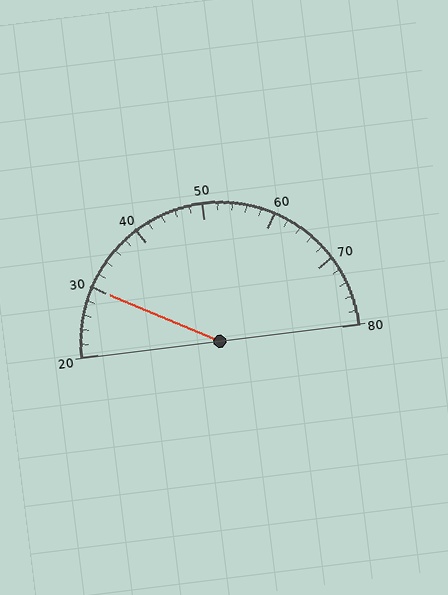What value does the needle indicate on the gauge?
The needle indicates approximately 30.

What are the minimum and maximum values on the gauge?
The gauge ranges from 20 to 80.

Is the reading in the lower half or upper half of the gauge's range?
The reading is in the lower half of the range (20 to 80).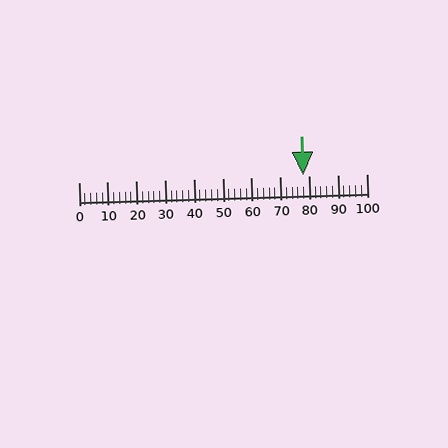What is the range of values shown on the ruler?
The ruler shows values from 0 to 100.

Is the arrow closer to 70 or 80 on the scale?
The arrow is closer to 80.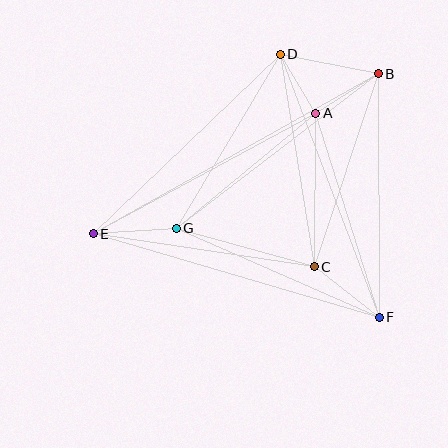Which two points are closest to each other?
Points A and D are closest to each other.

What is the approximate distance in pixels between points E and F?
The distance between E and F is approximately 298 pixels.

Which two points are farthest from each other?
Points B and E are farthest from each other.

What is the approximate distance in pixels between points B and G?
The distance between B and G is approximately 254 pixels.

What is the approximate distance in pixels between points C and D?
The distance between C and D is approximately 215 pixels.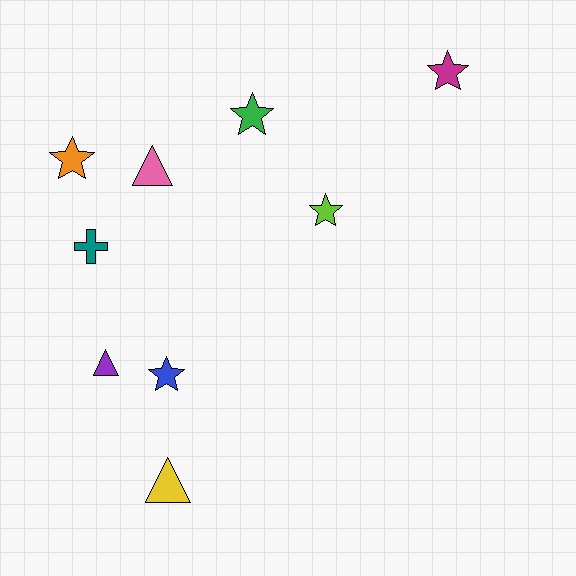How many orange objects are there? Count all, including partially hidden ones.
There is 1 orange object.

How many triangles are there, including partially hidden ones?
There are 3 triangles.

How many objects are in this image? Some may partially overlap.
There are 9 objects.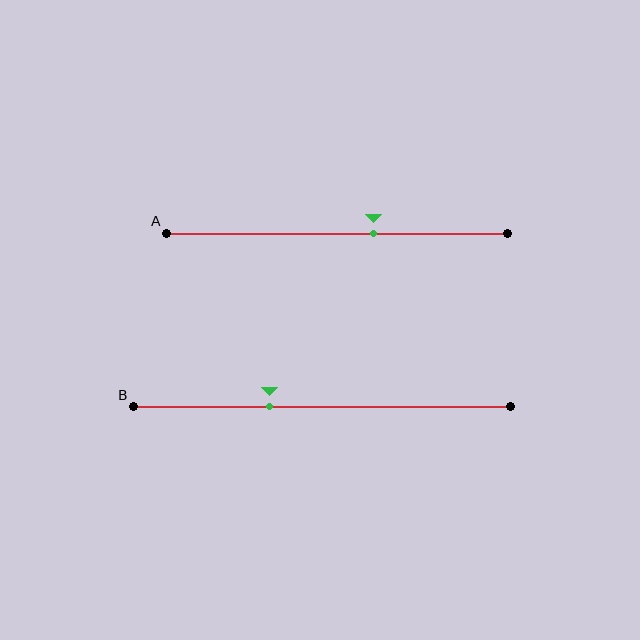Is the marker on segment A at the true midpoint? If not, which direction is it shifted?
No, the marker on segment A is shifted to the right by about 11% of the segment length.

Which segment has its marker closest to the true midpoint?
Segment A has its marker closest to the true midpoint.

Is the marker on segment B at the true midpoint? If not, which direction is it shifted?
No, the marker on segment B is shifted to the left by about 14% of the segment length.